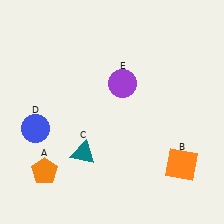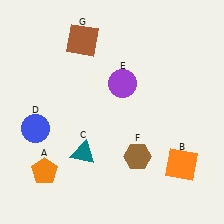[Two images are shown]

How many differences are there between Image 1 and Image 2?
There are 2 differences between the two images.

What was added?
A brown hexagon (F), a brown square (G) were added in Image 2.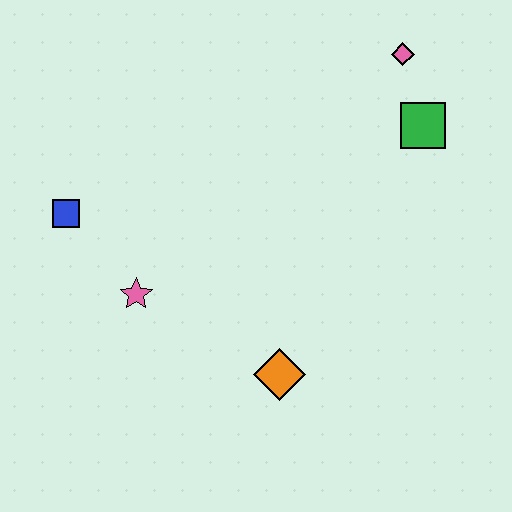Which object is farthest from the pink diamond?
The blue square is farthest from the pink diamond.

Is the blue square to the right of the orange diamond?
No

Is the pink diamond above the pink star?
Yes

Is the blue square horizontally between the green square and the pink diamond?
No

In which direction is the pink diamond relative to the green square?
The pink diamond is above the green square.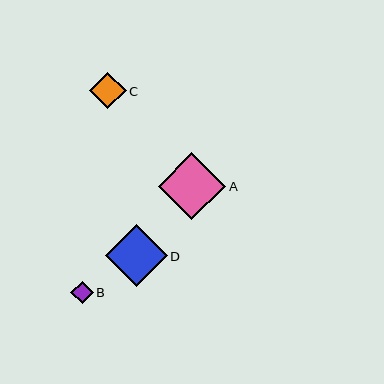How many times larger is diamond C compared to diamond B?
Diamond C is approximately 1.6 times the size of diamond B.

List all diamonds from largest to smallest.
From largest to smallest: A, D, C, B.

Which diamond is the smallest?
Diamond B is the smallest with a size of approximately 22 pixels.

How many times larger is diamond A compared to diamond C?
Diamond A is approximately 1.9 times the size of diamond C.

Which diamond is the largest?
Diamond A is the largest with a size of approximately 68 pixels.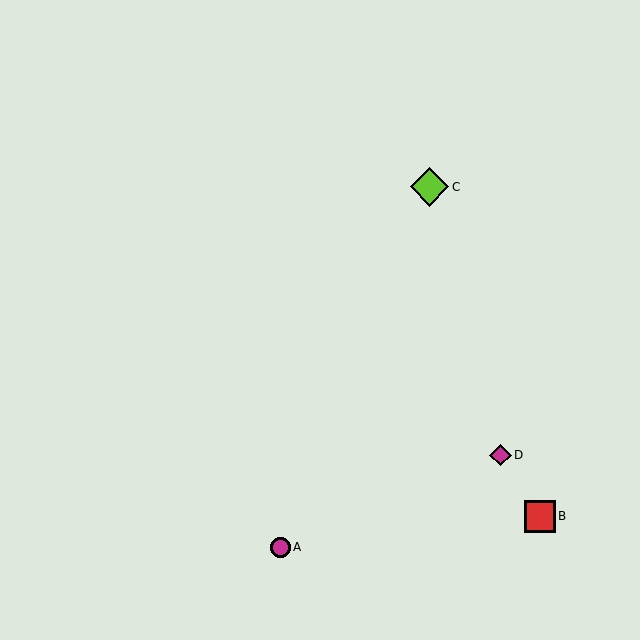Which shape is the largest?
The lime diamond (labeled C) is the largest.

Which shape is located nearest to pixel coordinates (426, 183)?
The lime diamond (labeled C) at (429, 187) is nearest to that location.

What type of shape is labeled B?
Shape B is a red square.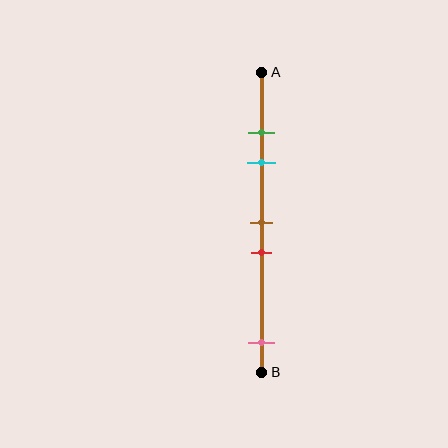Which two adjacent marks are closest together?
The green and cyan marks are the closest adjacent pair.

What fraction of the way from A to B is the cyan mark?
The cyan mark is approximately 30% (0.3) of the way from A to B.